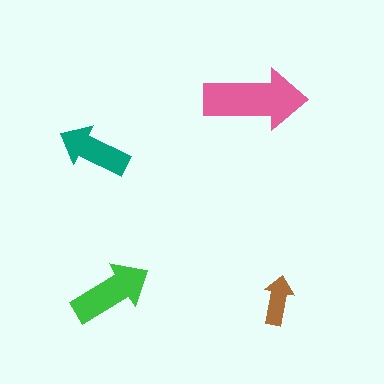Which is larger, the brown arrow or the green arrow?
The green one.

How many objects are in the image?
There are 4 objects in the image.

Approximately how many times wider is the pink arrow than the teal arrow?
About 1.5 times wider.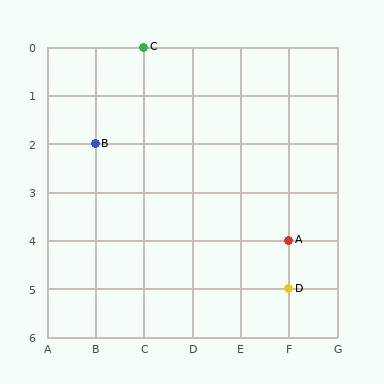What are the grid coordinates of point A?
Point A is at grid coordinates (F, 4).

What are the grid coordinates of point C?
Point C is at grid coordinates (C, 0).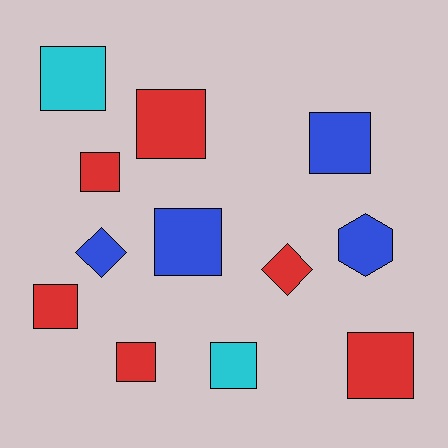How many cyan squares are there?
There are 2 cyan squares.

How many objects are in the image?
There are 12 objects.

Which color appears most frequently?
Red, with 6 objects.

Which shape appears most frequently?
Square, with 9 objects.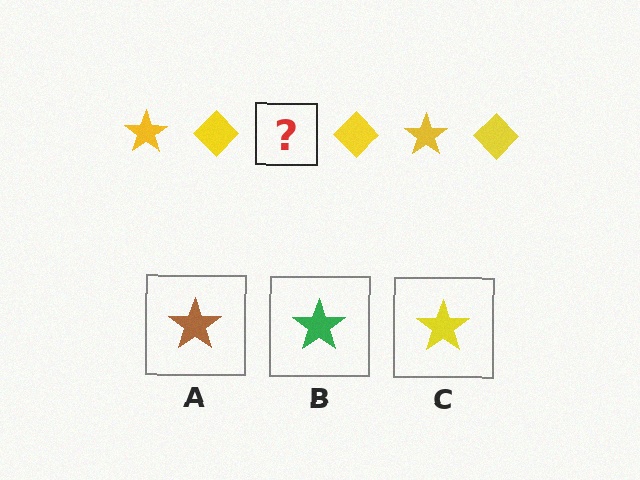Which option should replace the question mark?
Option C.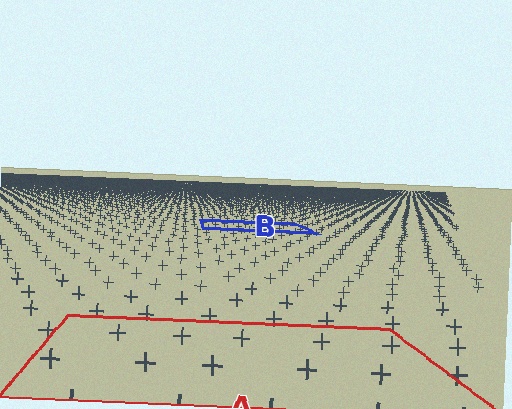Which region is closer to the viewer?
Region A is closer. The texture elements there are larger and more spread out.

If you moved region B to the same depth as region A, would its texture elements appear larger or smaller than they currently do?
They would appear larger. At a closer depth, the same texture elements are projected at a bigger on-screen size.